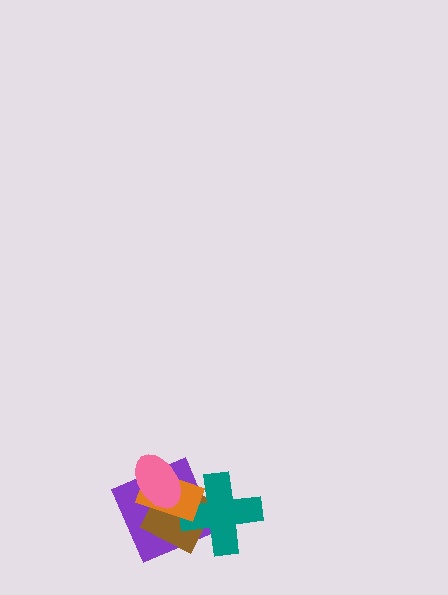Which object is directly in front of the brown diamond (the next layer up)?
The teal cross is directly in front of the brown diamond.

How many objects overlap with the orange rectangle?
4 objects overlap with the orange rectangle.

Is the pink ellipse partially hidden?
No, no other shape covers it.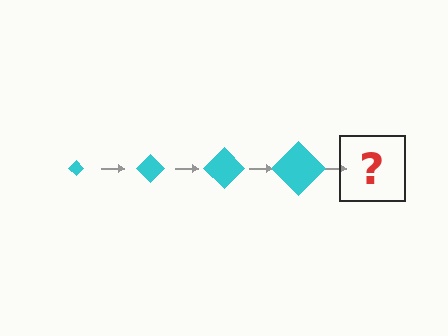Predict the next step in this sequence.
The next step is a cyan diamond, larger than the previous one.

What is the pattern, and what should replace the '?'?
The pattern is that the diamond gets progressively larger each step. The '?' should be a cyan diamond, larger than the previous one.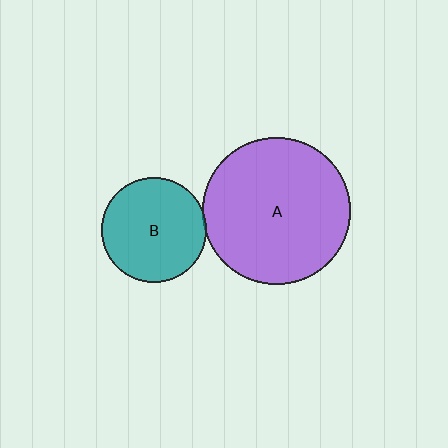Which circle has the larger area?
Circle A (purple).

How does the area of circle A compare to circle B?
Approximately 2.0 times.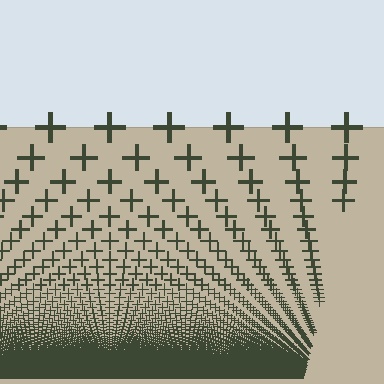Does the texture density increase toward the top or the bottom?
Density increases toward the bottom.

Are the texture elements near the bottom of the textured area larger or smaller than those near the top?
Smaller. The gradient is inverted — elements near the bottom are smaller and denser.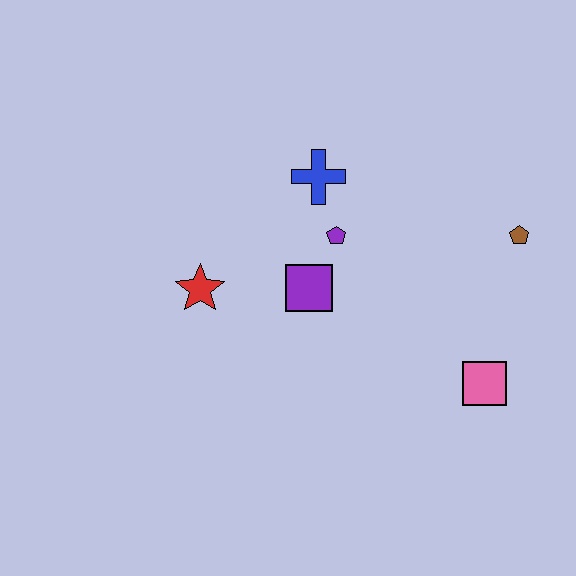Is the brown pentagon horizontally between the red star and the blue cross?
No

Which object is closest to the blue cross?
The purple pentagon is closest to the blue cross.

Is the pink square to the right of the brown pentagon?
No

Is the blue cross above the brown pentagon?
Yes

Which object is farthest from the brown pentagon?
The red star is farthest from the brown pentagon.